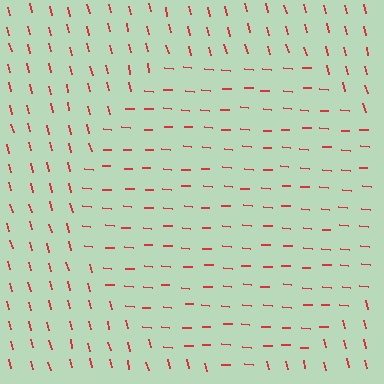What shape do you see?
I see a circle.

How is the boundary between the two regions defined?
The boundary is defined purely by a change in line orientation (approximately 72 degrees difference). All lines are the same color and thickness.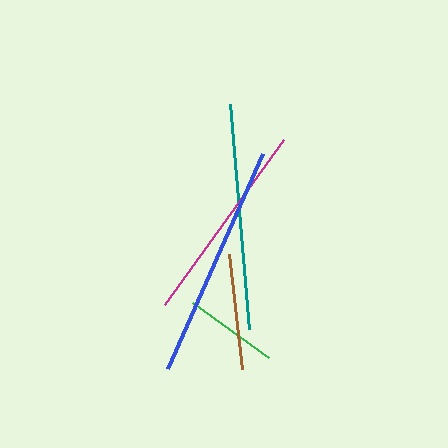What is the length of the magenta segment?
The magenta segment is approximately 203 pixels long.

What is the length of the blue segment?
The blue segment is approximately 236 pixels long.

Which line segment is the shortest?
The green line is the shortest at approximately 94 pixels.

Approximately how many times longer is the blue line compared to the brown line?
The blue line is approximately 2.0 times the length of the brown line.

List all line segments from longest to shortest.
From longest to shortest: blue, teal, magenta, brown, green.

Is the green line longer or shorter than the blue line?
The blue line is longer than the green line.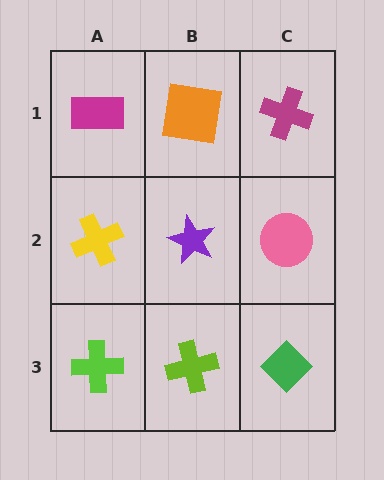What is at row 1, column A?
A magenta rectangle.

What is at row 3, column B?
A lime cross.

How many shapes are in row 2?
3 shapes.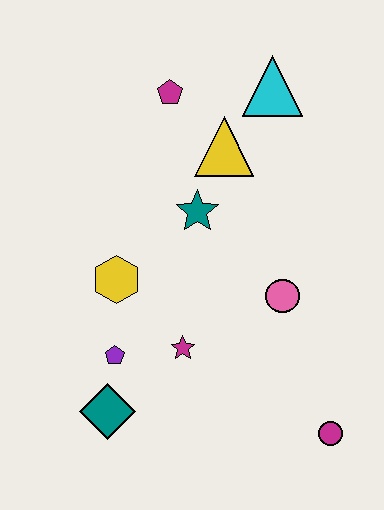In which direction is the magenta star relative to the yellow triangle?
The magenta star is below the yellow triangle.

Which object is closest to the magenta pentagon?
The yellow triangle is closest to the magenta pentagon.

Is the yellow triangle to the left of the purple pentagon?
No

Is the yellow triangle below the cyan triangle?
Yes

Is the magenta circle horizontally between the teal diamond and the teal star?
No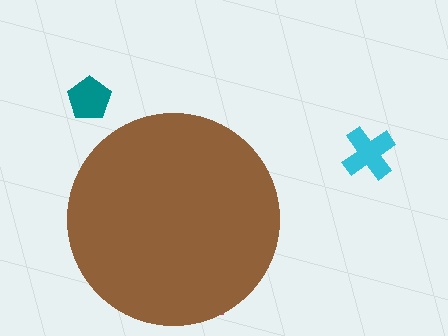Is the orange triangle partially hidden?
Yes, the orange triangle is partially hidden behind the brown circle.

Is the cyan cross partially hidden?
No, the cyan cross is fully visible.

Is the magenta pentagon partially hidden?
Yes, the magenta pentagon is partially hidden behind the brown circle.